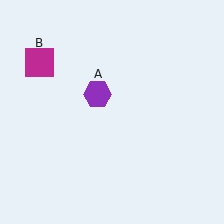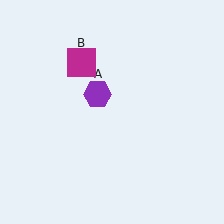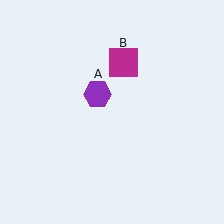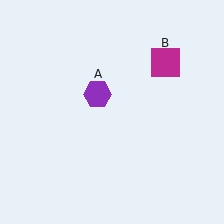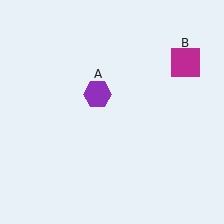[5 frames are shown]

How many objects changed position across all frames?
1 object changed position: magenta square (object B).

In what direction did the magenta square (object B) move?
The magenta square (object B) moved right.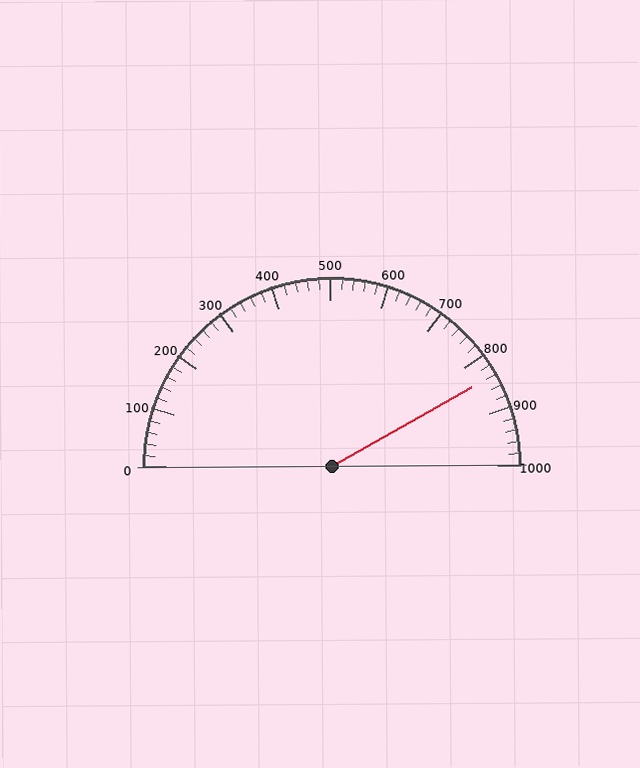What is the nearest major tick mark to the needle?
The nearest major tick mark is 800.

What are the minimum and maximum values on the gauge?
The gauge ranges from 0 to 1000.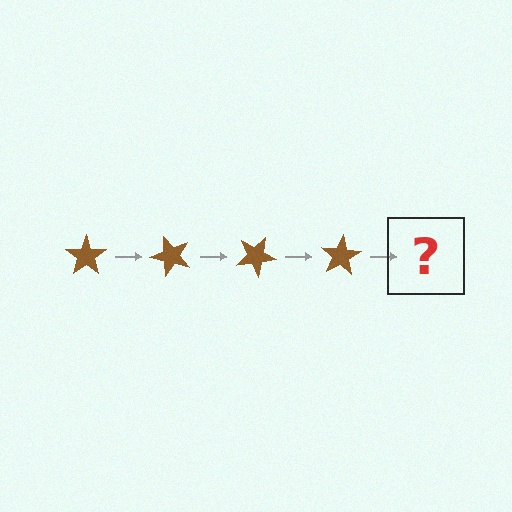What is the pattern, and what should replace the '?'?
The pattern is that the star rotates 50 degrees each step. The '?' should be a brown star rotated 200 degrees.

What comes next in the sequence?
The next element should be a brown star rotated 200 degrees.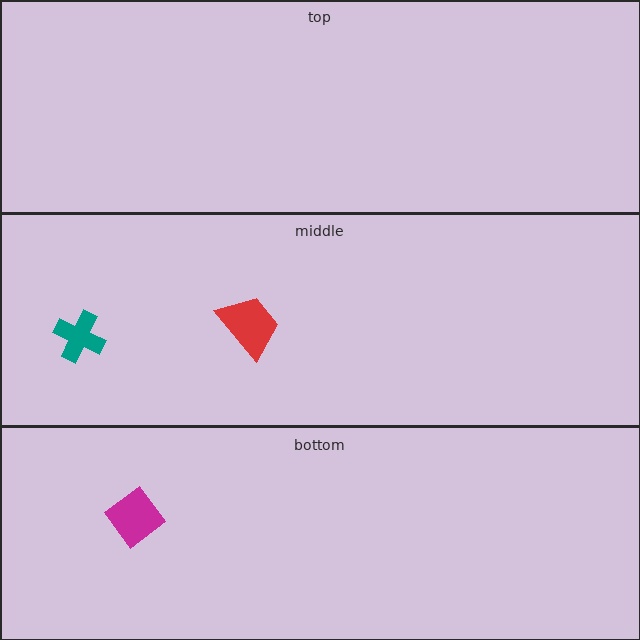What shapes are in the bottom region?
The magenta diamond.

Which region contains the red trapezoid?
The middle region.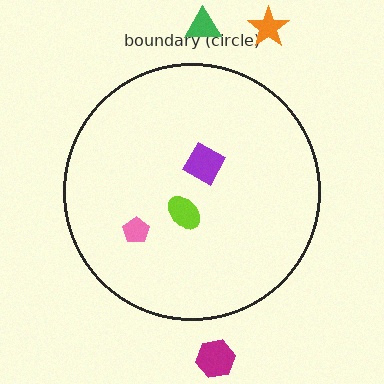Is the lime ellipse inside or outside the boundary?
Inside.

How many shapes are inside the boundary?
3 inside, 3 outside.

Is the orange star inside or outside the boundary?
Outside.